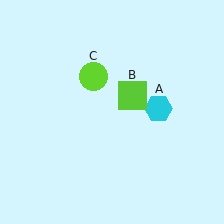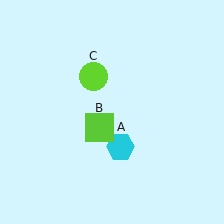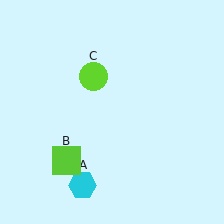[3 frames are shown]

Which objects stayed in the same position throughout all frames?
Lime circle (object C) remained stationary.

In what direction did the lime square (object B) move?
The lime square (object B) moved down and to the left.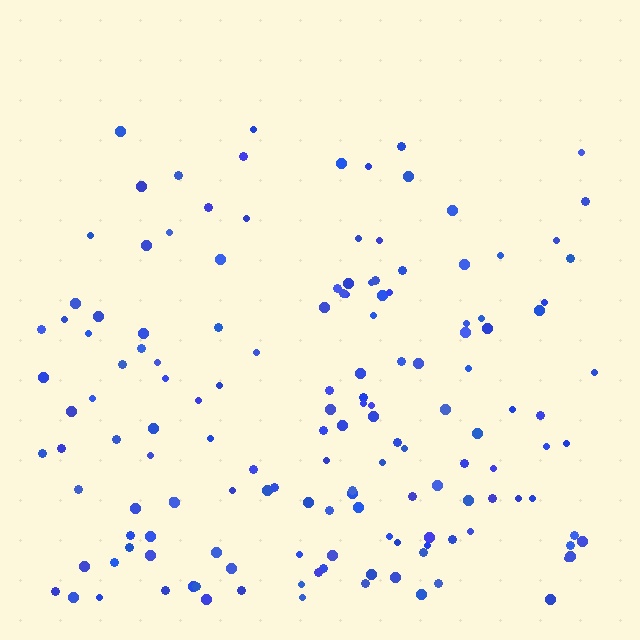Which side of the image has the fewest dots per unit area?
The top.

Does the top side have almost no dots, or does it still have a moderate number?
Still a moderate number, just noticeably fewer than the bottom.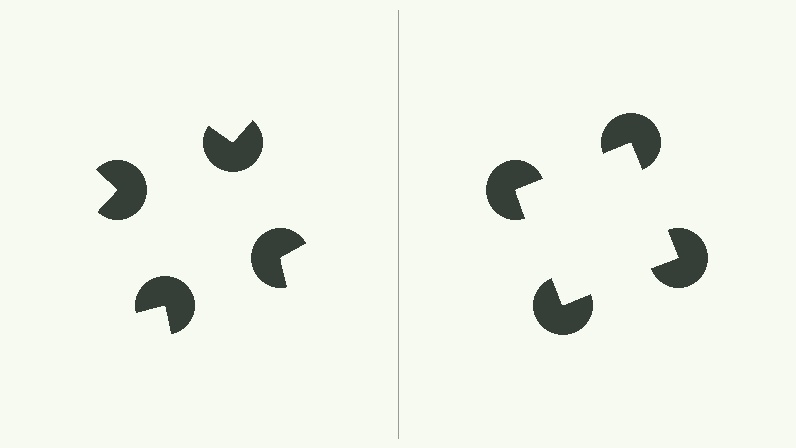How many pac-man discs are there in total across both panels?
8 — 4 on each side.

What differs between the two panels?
The pac-man discs are positioned identically on both sides; only the wedge orientations differ. On the right they align to a square; on the left they are misaligned.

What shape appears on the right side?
An illusory square.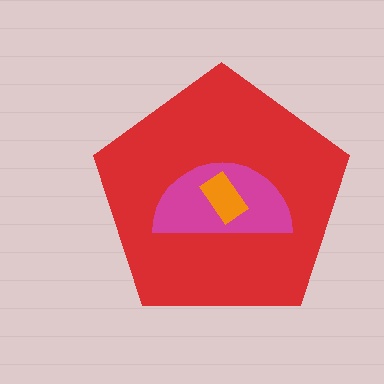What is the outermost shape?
The red pentagon.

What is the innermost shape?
The orange rectangle.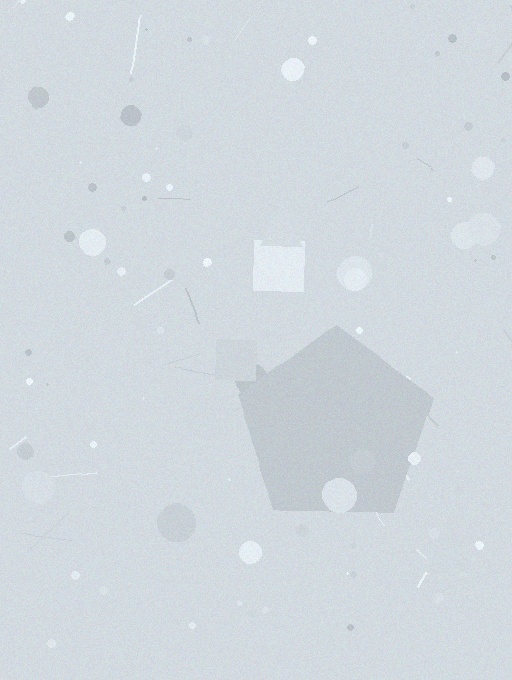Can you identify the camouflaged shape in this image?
The camouflaged shape is a pentagon.